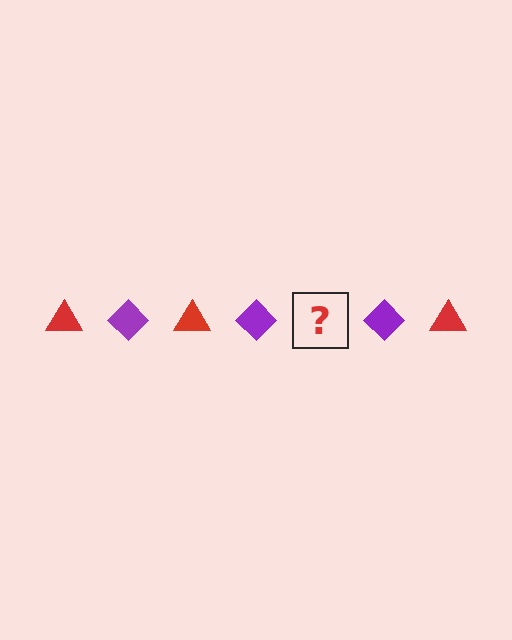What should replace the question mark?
The question mark should be replaced with a red triangle.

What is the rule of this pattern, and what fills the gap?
The rule is that the pattern alternates between red triangle and purple diamond. The gap should be filled with a red triangle.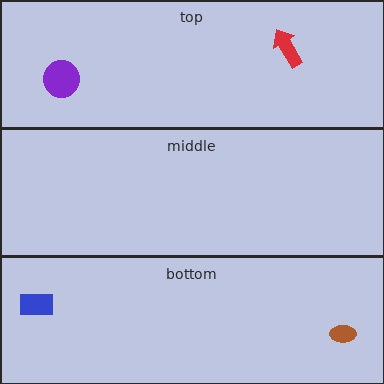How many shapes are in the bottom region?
2.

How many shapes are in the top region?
2.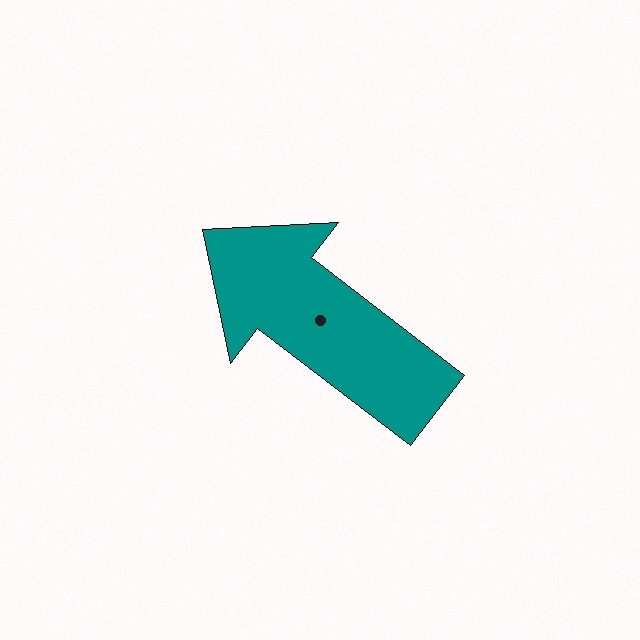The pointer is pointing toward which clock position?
Roughly 10 o'clock.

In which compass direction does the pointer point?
Northwest.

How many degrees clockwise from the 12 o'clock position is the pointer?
Approximately 308 degrees.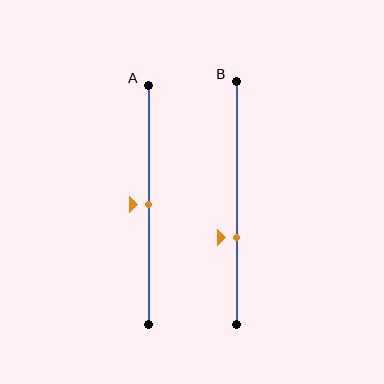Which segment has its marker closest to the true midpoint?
Segment A has its marker closest to the true midpoint.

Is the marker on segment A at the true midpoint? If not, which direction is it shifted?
Yes, the marker on segment A is at the true midpoint.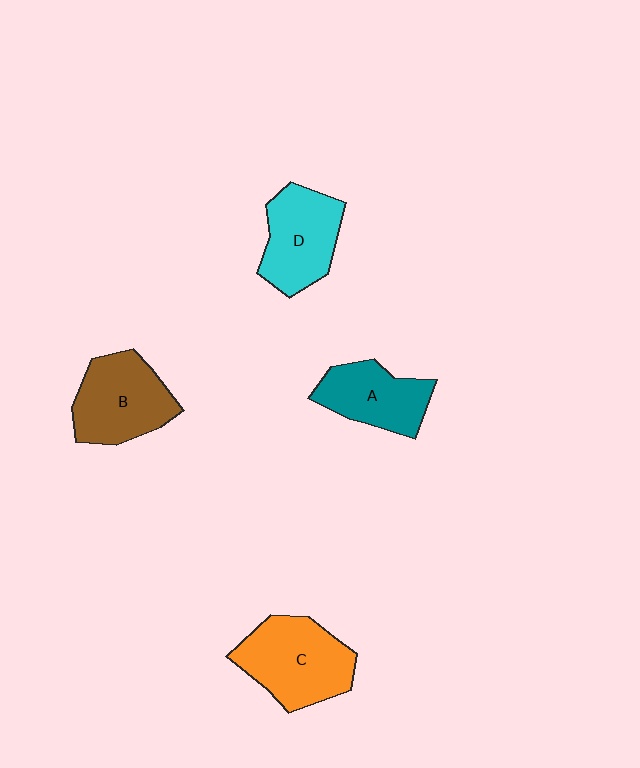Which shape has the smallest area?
Shape A (teal).